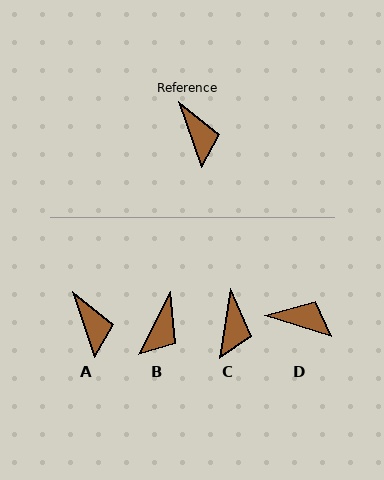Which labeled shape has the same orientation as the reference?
A.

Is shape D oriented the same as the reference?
No, it is off by about 54 degrees.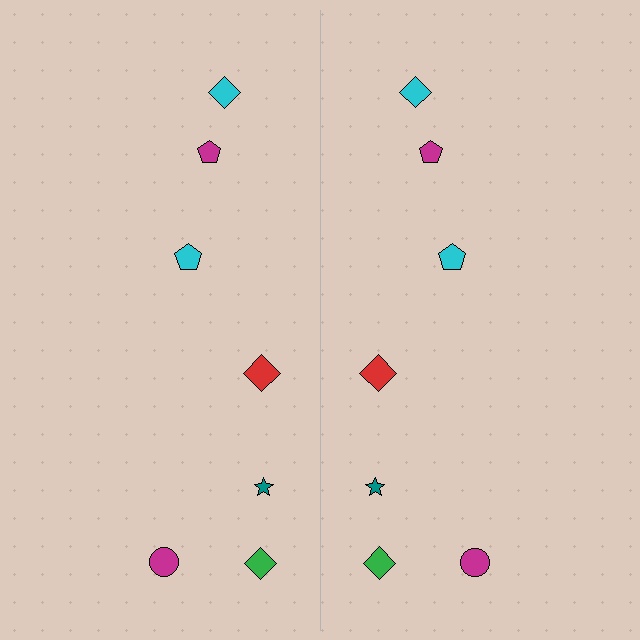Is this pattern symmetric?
Yes, this pattern has bilateral (reflection) symmetry.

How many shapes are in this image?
There are 14 shapes in this image.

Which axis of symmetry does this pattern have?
The pattern has a vertical axis of symmetry running through the center of the image.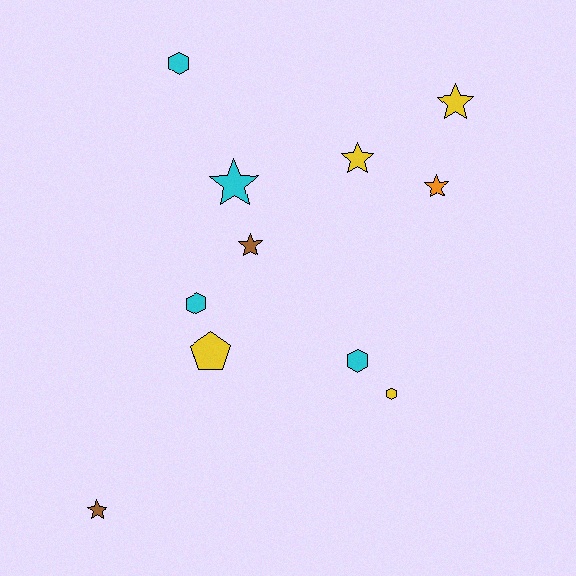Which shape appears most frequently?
Star, with 6 objects.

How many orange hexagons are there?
There are no orange hexagons.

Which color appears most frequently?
Yellow, with 4 objects.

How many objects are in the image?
There are 11 objects.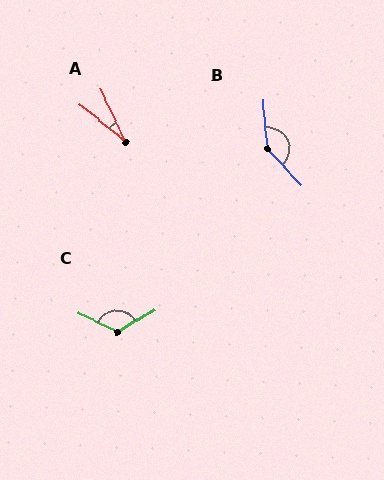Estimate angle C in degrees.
Approximately 123 degrees.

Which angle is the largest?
B, at approximately 142 degrees.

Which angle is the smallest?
A, at approximately 25 degrees.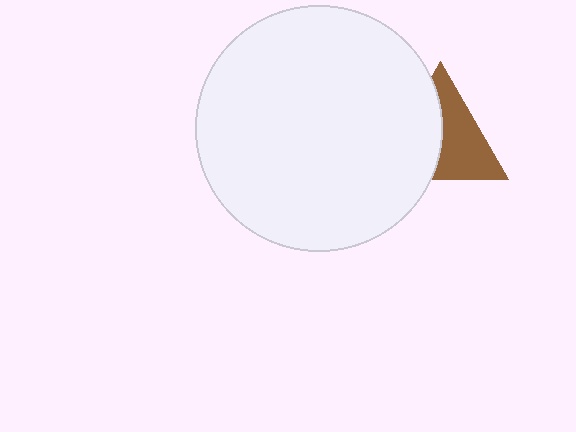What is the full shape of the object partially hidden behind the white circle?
The partially hidden object is a brown triangle.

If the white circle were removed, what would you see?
You would see the complete brown triangle.